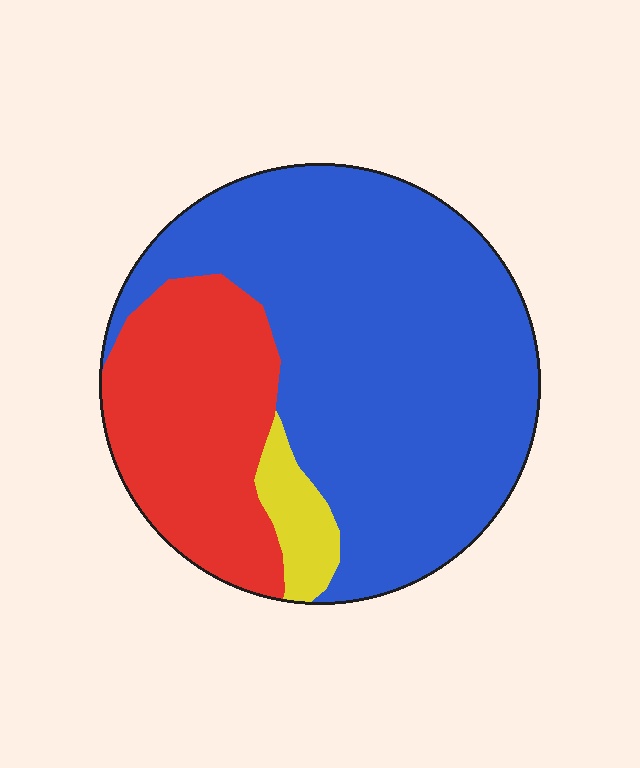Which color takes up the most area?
Blue, at roughly 65%.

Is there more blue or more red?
Blue.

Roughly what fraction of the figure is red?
Red covers around 30% of the figure.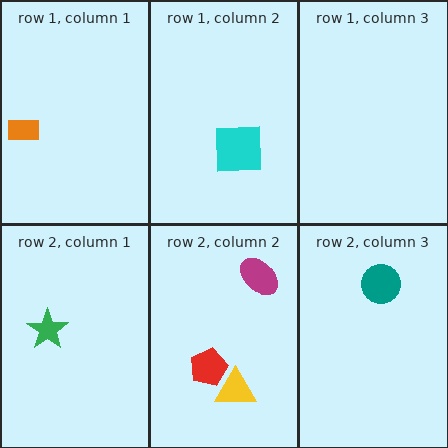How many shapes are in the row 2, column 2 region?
3.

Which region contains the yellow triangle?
The row 2, column 2 region.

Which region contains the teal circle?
The row 2, column 3 region.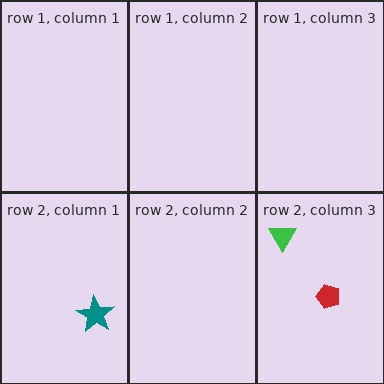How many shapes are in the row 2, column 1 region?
1.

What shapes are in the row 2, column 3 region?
The red pentagon, the green triangle.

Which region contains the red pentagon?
The row 2, column 3 region.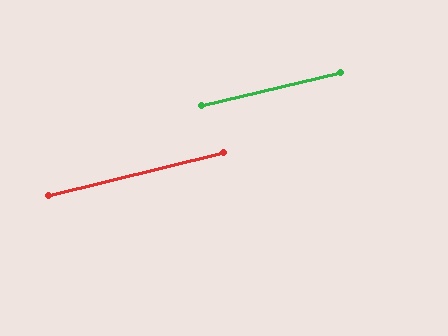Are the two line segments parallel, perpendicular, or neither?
Parallel — their directions differ by only 0.2°.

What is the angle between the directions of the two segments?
Approximately 0 degrees.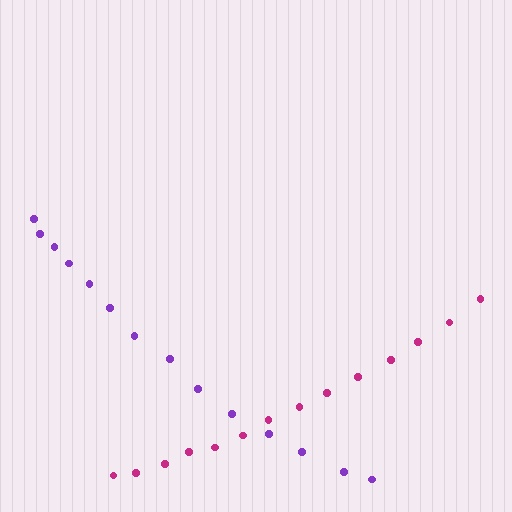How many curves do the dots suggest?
There are 2 distinct paths.